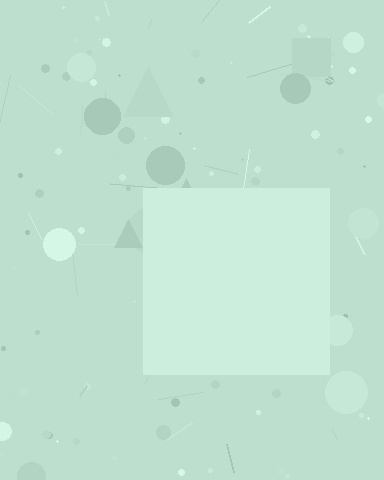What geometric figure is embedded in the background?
A square is embedded in the background.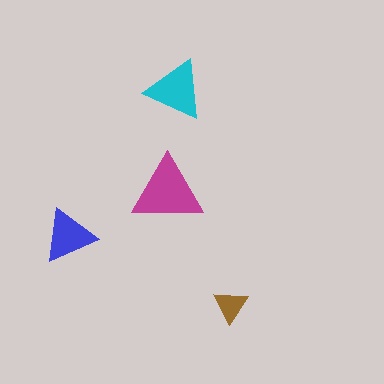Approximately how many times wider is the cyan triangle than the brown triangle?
About 1.5 times wider.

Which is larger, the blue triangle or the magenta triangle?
The magenta one.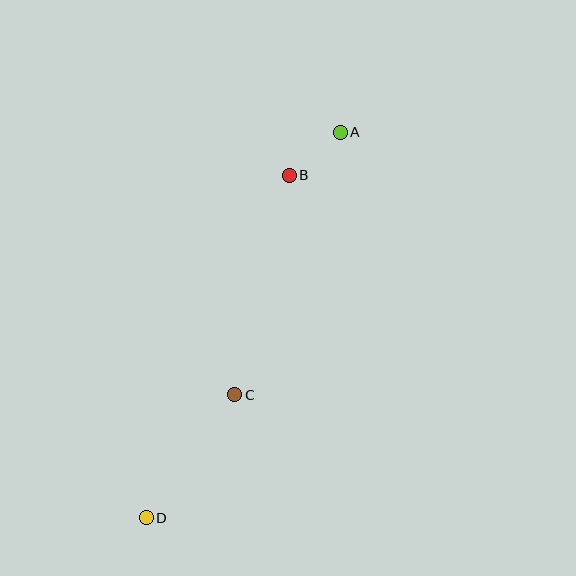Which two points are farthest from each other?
Points A and D are farthest from each other.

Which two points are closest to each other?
Points A and B are closest to each other.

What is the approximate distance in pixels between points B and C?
The distance between B and C is approximately 226 pixels.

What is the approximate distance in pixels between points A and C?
The distance between A and C is approximately 283 pixels.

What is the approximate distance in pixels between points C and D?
The distance between C and D is approximately 152 pixels.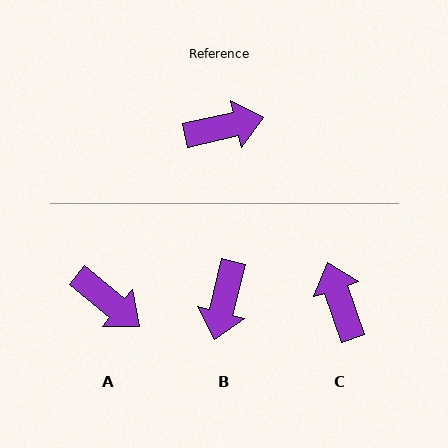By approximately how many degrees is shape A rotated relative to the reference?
Approximately 52 degrees clockwise.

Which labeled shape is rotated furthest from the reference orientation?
B, about 117 degrees away.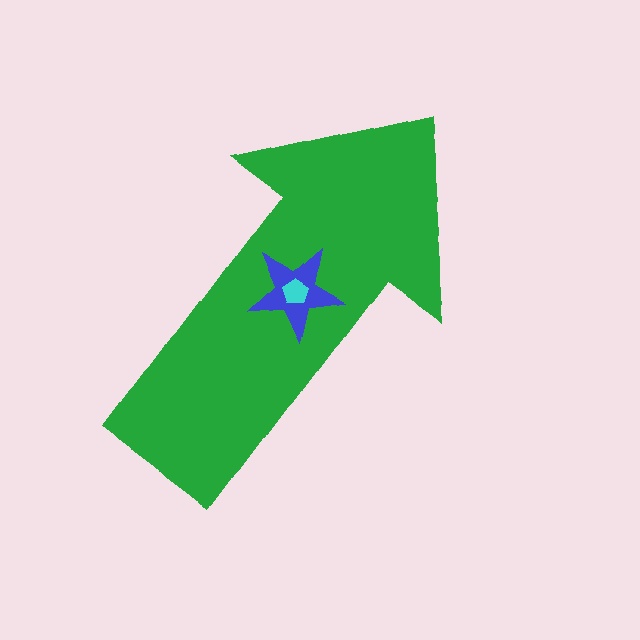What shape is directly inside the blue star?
The cyan pentagon.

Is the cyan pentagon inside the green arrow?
Yes.